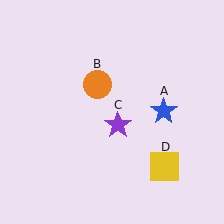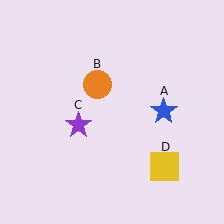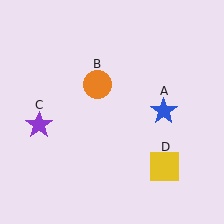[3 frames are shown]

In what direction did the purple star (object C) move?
The purple star (object C) moved left.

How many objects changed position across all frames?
1 object changed position: purple star (object C).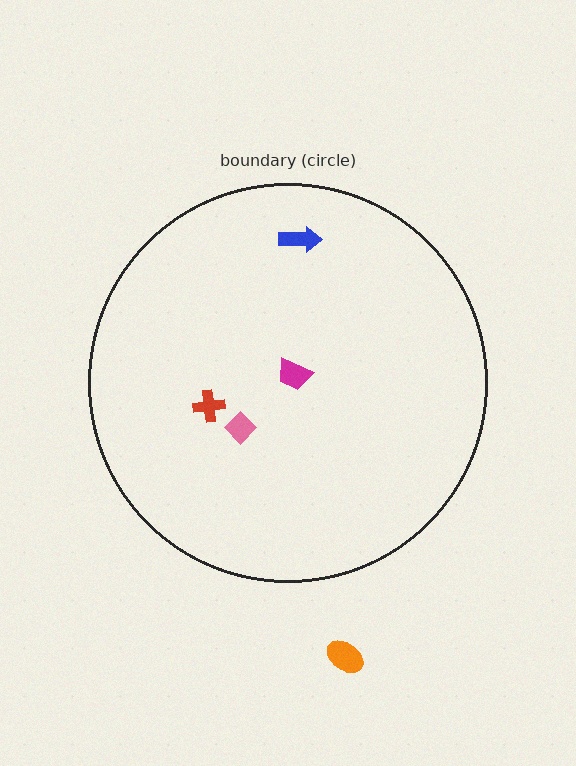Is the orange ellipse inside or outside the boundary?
Outside.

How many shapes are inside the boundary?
4 inside, 1 outside.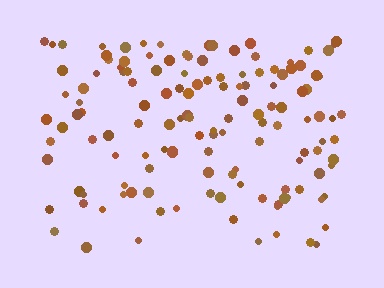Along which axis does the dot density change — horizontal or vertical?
Vertical.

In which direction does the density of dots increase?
From bottom to top, with the top side densest.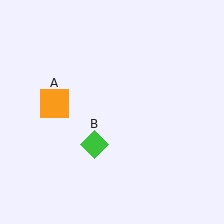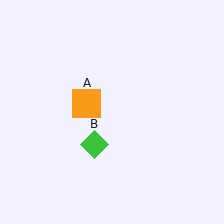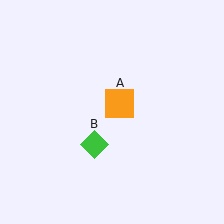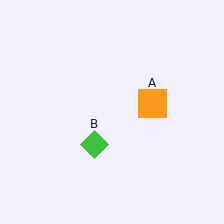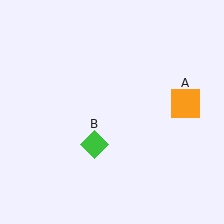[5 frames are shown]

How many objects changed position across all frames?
1 object changed position: orange square (object A).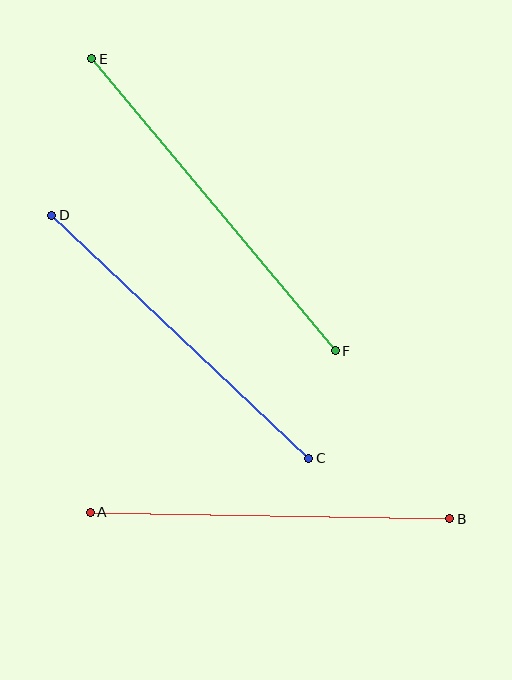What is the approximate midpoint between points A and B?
The midpoint is at approximately (270, 515) pixels.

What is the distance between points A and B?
The distance is approximately 360 pixels.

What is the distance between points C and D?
The distance is approximately 354 pixels.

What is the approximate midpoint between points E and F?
The midpoint is at approximately (214, 205) pixels.